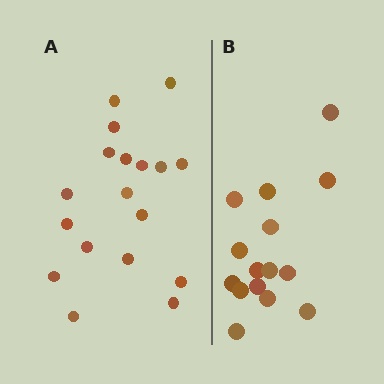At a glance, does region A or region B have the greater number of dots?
Region A (the left region) has more dots.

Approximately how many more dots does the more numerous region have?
Region A has just a few more — roughly 2 or 3 more dots than region B.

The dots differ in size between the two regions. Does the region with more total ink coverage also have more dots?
No. Region B has more total ink coverage because its dots are larger, but region A actually contains more individual dots. Total area can be misleading — the number of items is what matters here.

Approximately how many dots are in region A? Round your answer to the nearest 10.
About 20 dots. (The exact count is 18, which rounds to 20.)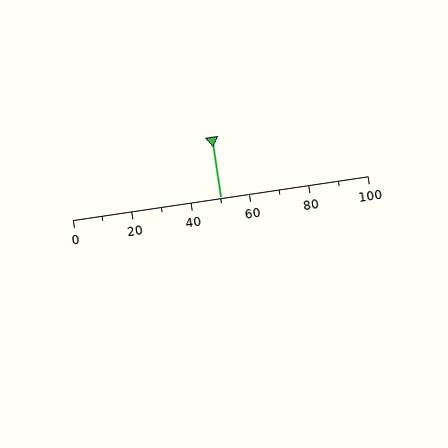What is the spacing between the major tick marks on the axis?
The major ticks are spaced 20 apart.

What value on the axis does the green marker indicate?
The marker indicates approximately 50.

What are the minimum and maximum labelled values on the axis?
The axis runs from 0 to 100.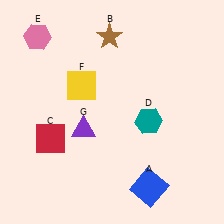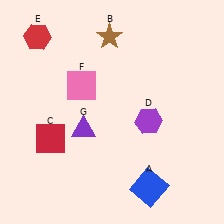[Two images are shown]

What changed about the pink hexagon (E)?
In Image 1, E is pink. In Image 2, it changed to red.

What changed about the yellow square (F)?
In Image 1, F is yellow. In Image 2, it changed to pink.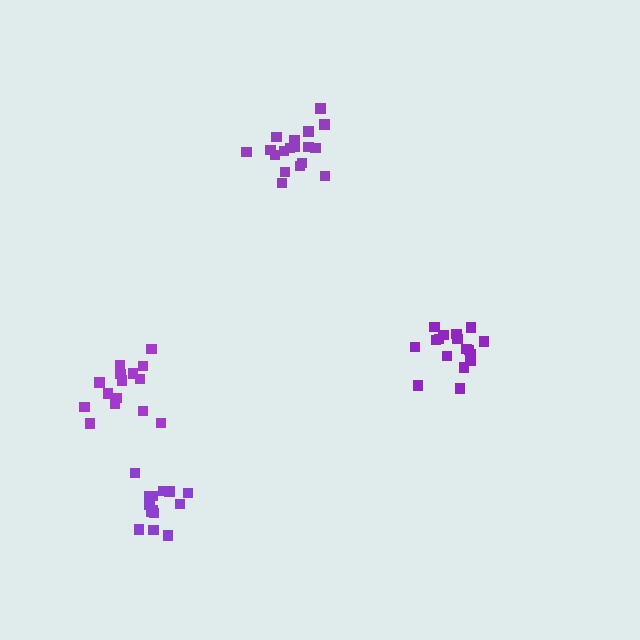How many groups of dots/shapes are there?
There are 4 groups.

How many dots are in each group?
Group 1: 18 dots, Group 2: 17 dots, Group 3: 15 dots, Group 4: 14 dots (64 total).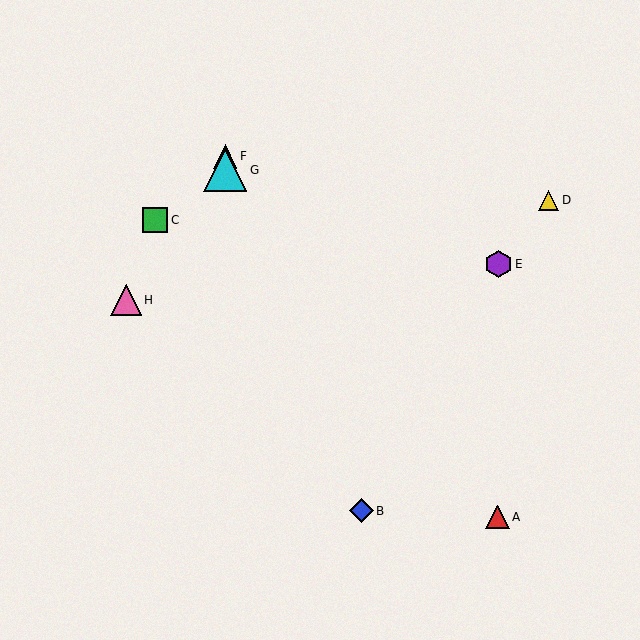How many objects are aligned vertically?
2 objects (F, G) are aligned vertically.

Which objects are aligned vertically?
Objects F, G are aligned vertically.